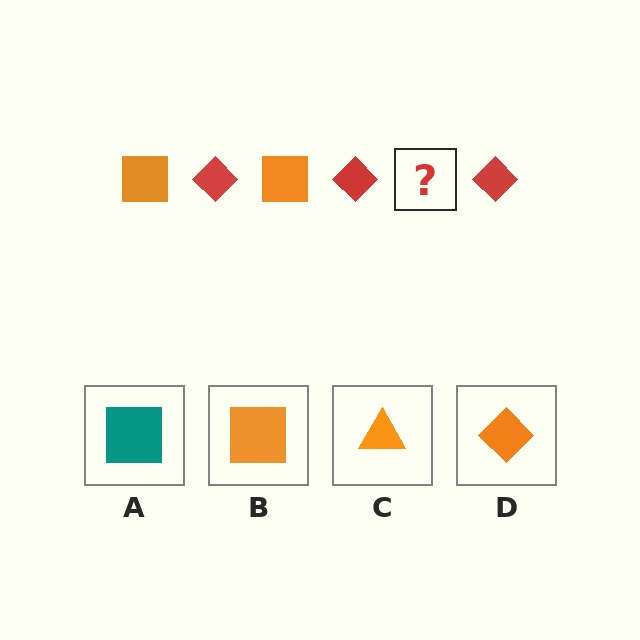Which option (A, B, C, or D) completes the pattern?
B.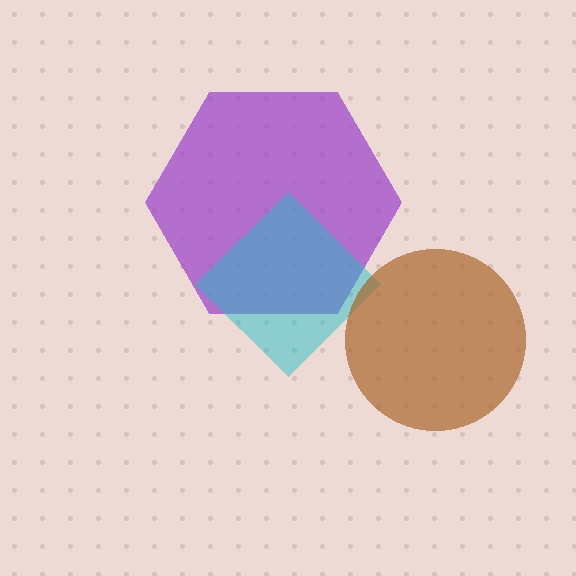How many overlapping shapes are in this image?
There are 3 overlapping shapes in the image.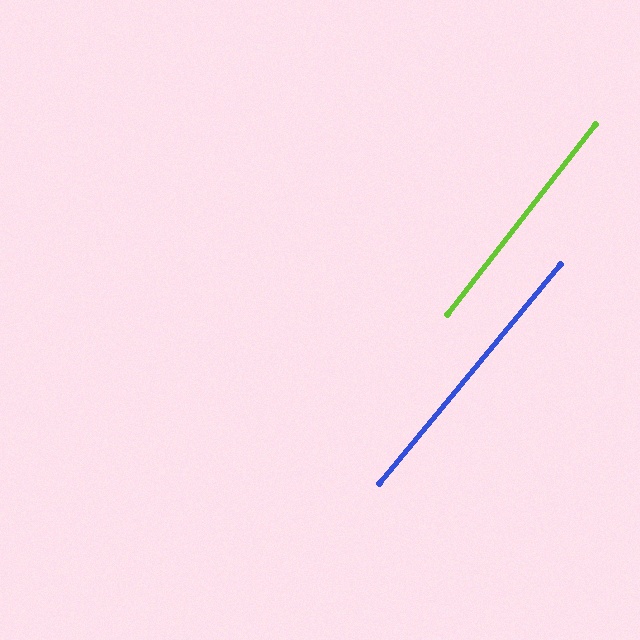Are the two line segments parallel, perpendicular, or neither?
Parallel — their directions differ by only 1.8°.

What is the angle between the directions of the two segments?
Approximately 2 degrees.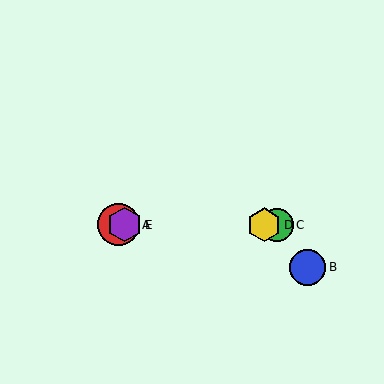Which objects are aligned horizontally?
Objects A, C, D, E are aligned horizontally.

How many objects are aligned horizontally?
4 objects (A, C, D, E) are aligned horizontally.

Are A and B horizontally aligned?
No, A is at y≈225 and B is at y≈268.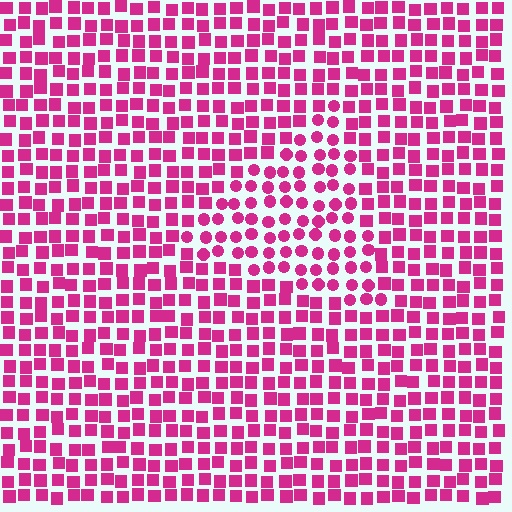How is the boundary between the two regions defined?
The boundary is defined by a change in element shape: circles inside vs. squares outside. All elements share the same color and spacing.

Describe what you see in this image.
The image is filled with small magenta elements arranged in a uniform grid. A triangle-shaped region contains circles, while the surrounding area contains squares. The boundary is defined purely by the change in element shape.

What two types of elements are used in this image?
The image uses circles inside the triangle region and squares outside it.